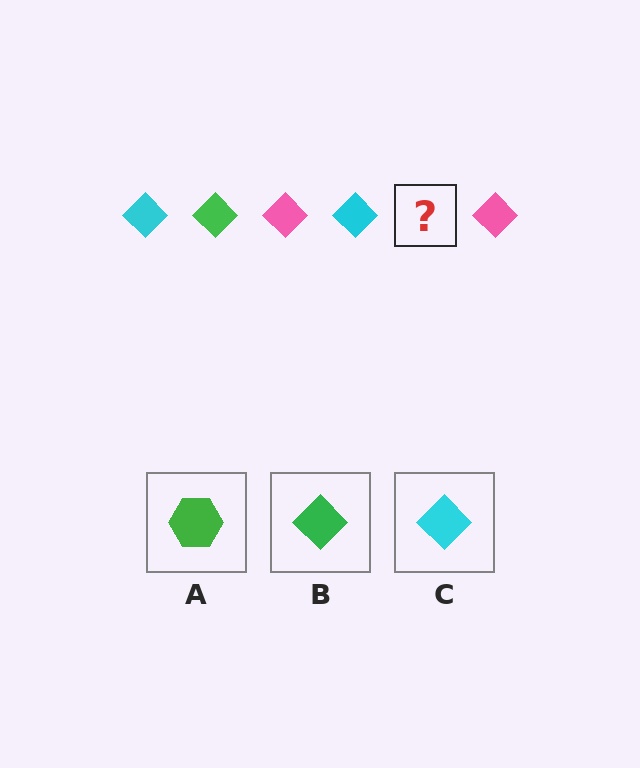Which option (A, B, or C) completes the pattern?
B.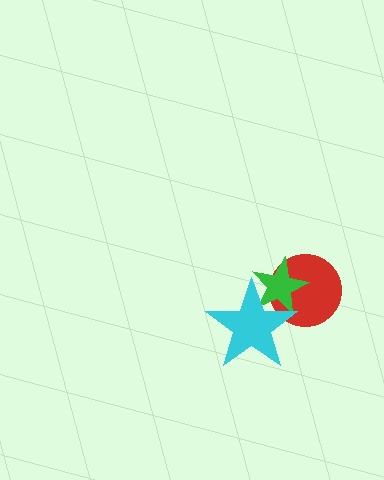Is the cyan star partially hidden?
No, no other shape covers it.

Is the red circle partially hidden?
Yes, it is partially covered by another shape.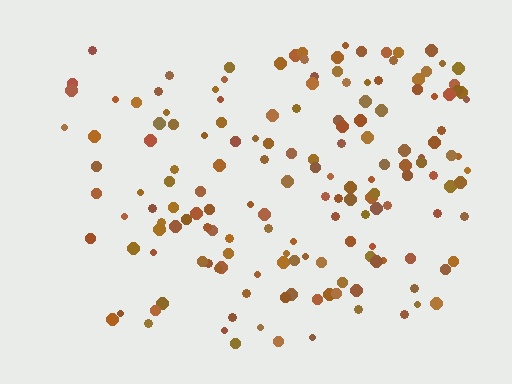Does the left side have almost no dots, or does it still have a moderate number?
Still a moderate number, just noticeably fewer than the right.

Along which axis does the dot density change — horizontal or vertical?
Horizontal.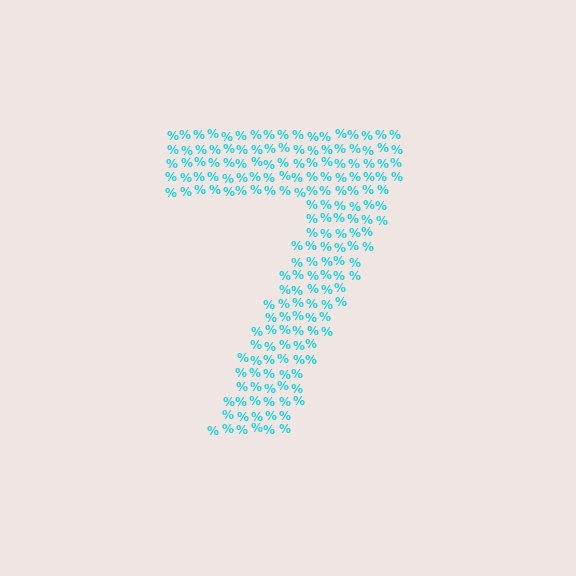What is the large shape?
The large shape is the digit 7.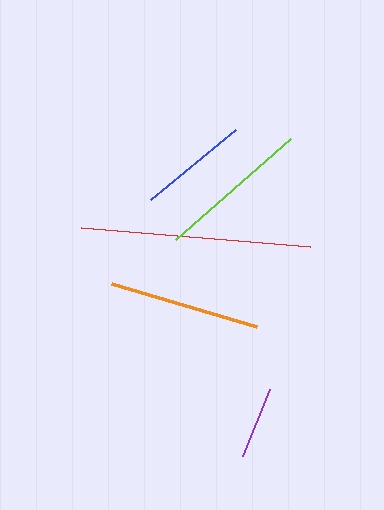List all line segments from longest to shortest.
From longest to shortest: red, lime, orange, blue, purple.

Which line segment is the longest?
The red line is the longest at approximately 230 pixels.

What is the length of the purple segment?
The purple segment is approximately 73 pixels long.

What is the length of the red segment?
The red segment is approximately 230 pixels long.